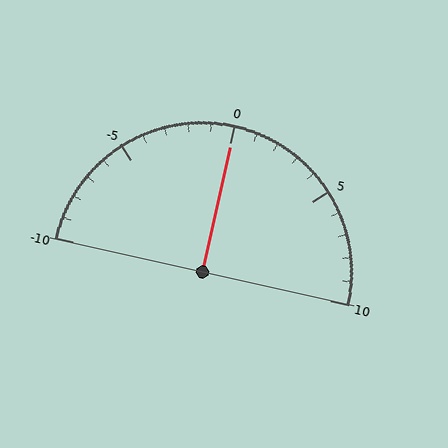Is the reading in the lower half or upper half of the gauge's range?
The reading is in the upper half of the range (-10 to 10).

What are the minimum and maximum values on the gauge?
The gauge ranges from -10 to 10.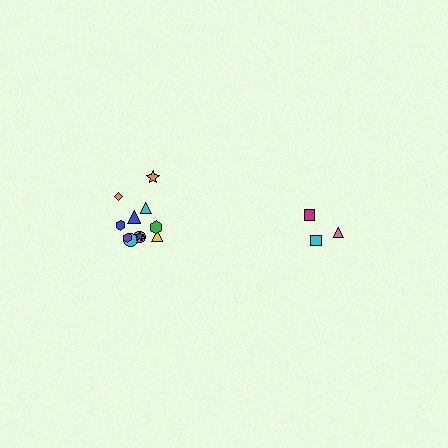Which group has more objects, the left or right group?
The left group.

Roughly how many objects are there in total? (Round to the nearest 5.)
Roughly 15 objects in total.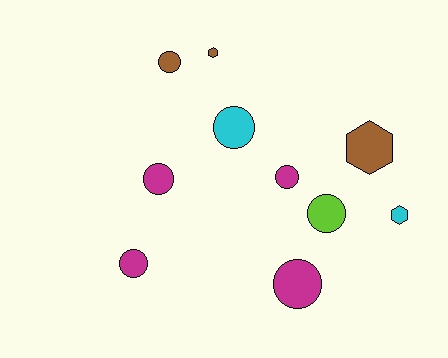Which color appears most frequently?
Magenta, with 4 objects.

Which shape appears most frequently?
Circle, with 7 objects.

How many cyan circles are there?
There is 1 cyan circle.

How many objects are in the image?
There are 10 objects.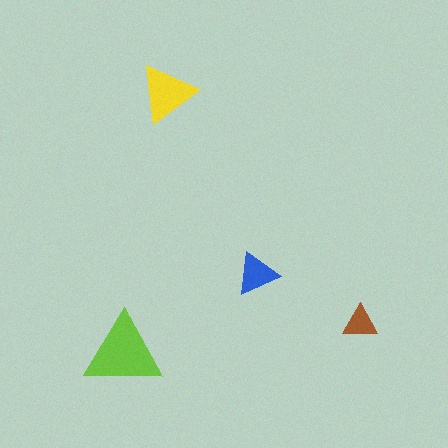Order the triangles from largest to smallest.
the lime one, the yellow one, the blue one, the brown one.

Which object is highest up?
The yellow triangle is topmost.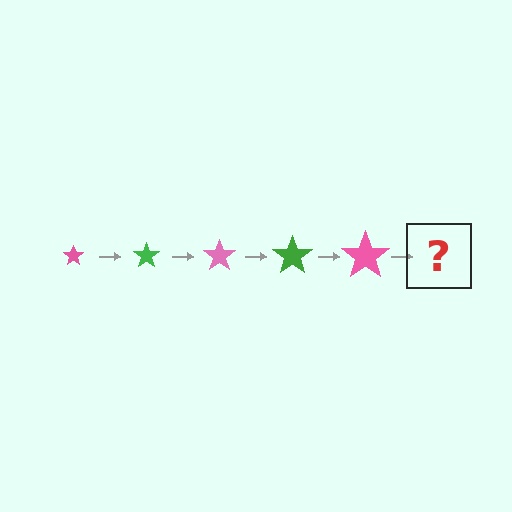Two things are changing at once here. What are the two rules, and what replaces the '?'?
The two rules are that the star grows larger each step and the color cycles through pink and green. The '?' should be a green star, larger than the previous one.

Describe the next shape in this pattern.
It should be a green star, larger than the previous one.